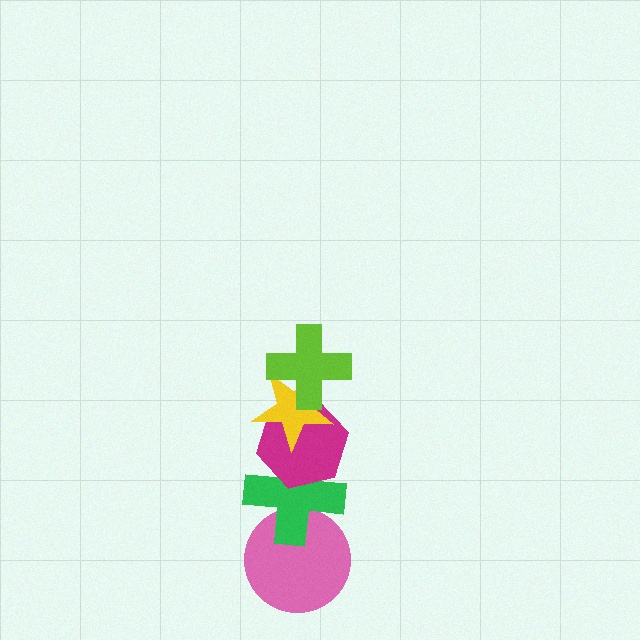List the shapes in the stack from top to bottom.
From top to bottom: the lime cross, the yellow star, the magenta hexagon, the green cross, the pink circle.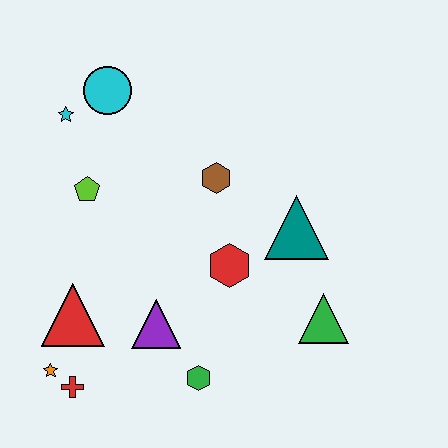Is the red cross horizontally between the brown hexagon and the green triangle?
No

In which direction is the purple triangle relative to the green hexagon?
The purple triangle is above the green hexagon.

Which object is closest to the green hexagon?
The purple triangle is closest to the green hexagon.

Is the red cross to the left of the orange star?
No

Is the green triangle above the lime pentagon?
No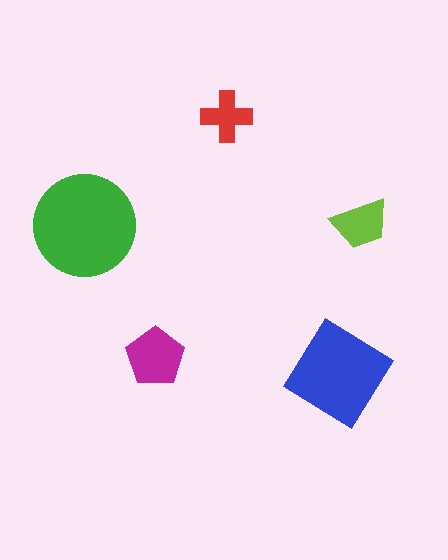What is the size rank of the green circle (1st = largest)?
1st.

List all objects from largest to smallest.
The green circle, the blue diamond, the magenta pentagon, the lime trapezoid, the red cross.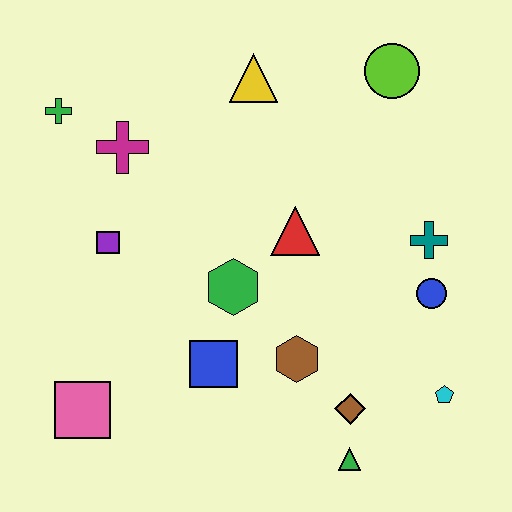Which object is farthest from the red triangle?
The pink square is farthest from the red triangle.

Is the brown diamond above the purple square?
No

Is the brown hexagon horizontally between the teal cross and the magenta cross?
Yes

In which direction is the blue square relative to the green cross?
The blue square is below the green cross.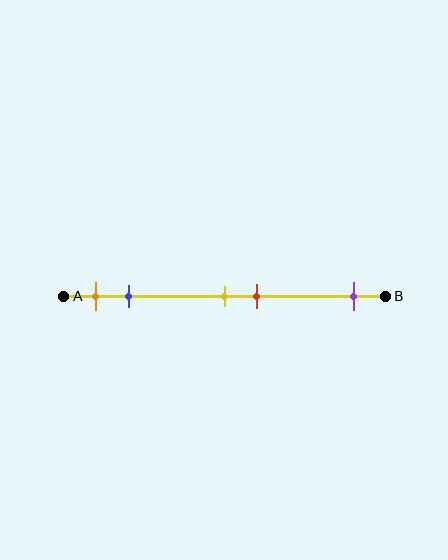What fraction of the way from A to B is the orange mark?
The orange mark is approximately 10% (0.1) of the way from A to B.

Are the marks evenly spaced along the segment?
No, the marks are not evenly spaced.